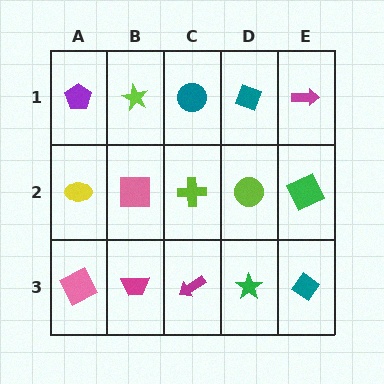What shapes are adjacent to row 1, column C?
A lime cross (row 2, column C), a lime star (row 1, column B), a teal diamond (row 1, column D).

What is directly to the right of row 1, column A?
A lime star.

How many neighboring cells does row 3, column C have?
3.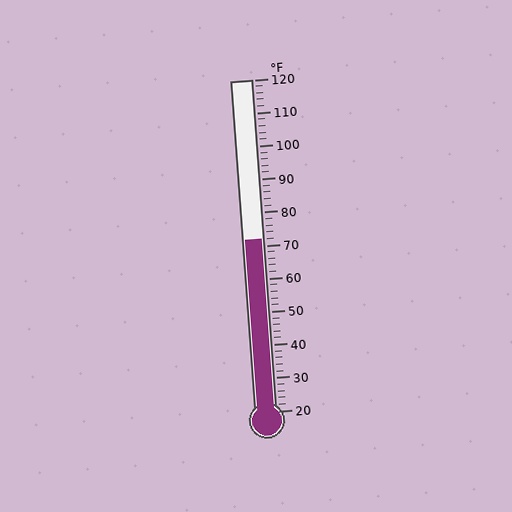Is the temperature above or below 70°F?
The temperature is above 70°F.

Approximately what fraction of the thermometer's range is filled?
The thermometer is filled to approximately 50% of its range.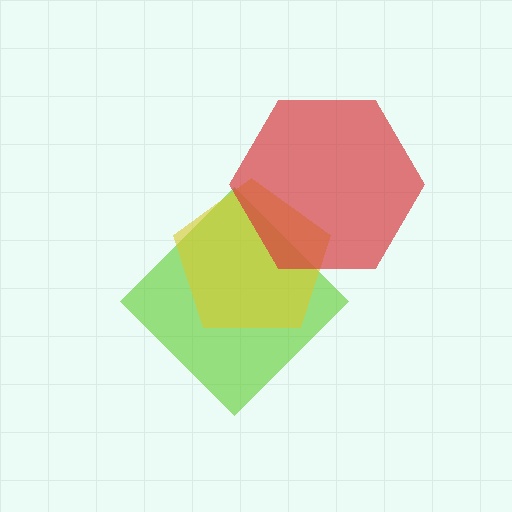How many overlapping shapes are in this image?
There are 3 overlapping shapes in the image.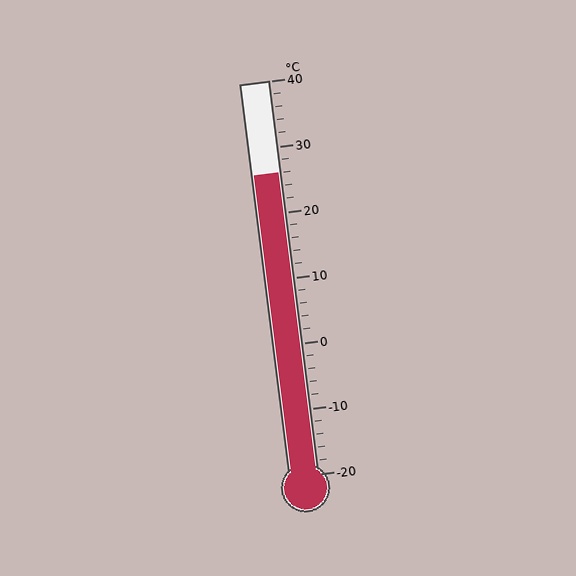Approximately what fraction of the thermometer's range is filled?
The thermometer is filled to approximately 75% of its range.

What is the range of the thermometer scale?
The thermometer scale ranges from -20°C to 40°C.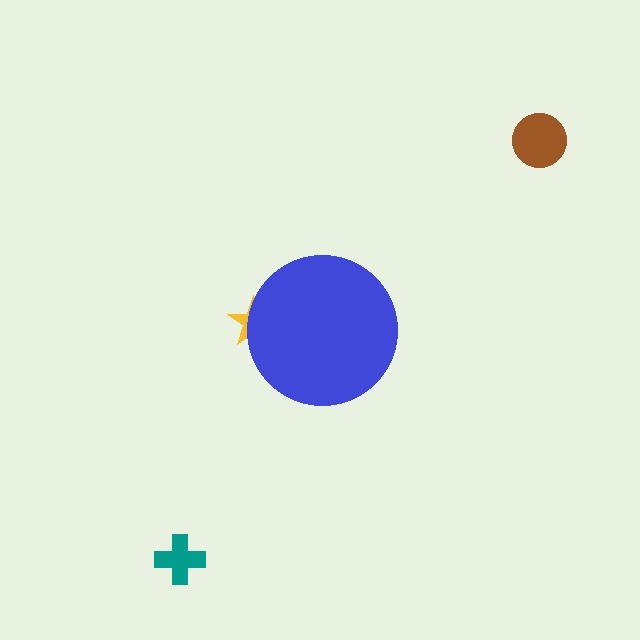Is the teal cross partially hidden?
No, the teal cross is fully visible.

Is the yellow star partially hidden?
Yes, the yellow star is partially hidden behind the blue circle.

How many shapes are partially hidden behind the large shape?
1 shape is partially hidden.